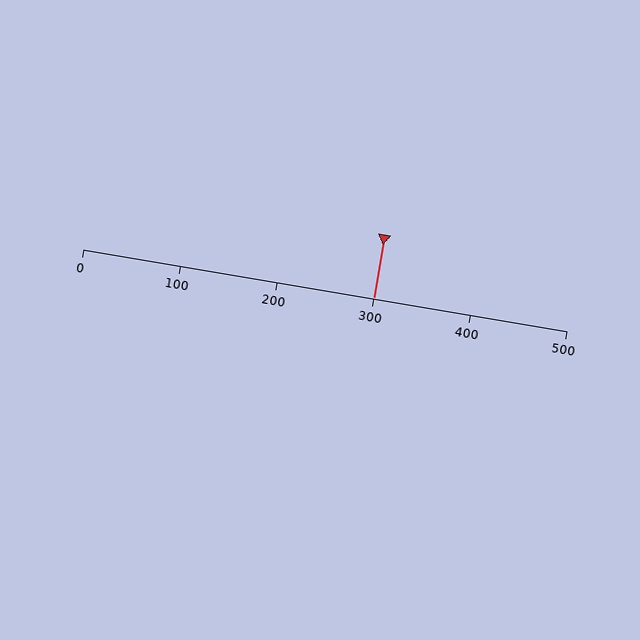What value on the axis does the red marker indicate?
The marker indicates approximately 300.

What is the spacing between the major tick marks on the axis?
The major ticks are spaced 100 apart.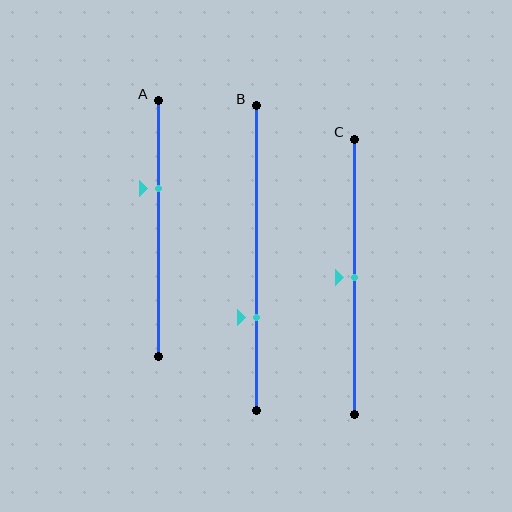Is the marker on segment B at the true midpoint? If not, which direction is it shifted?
No, the marker on segment B is shifted downward by about 20% of the segment length.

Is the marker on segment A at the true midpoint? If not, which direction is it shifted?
No, the marker on segment A is shifted upward by about 16% of the segment length.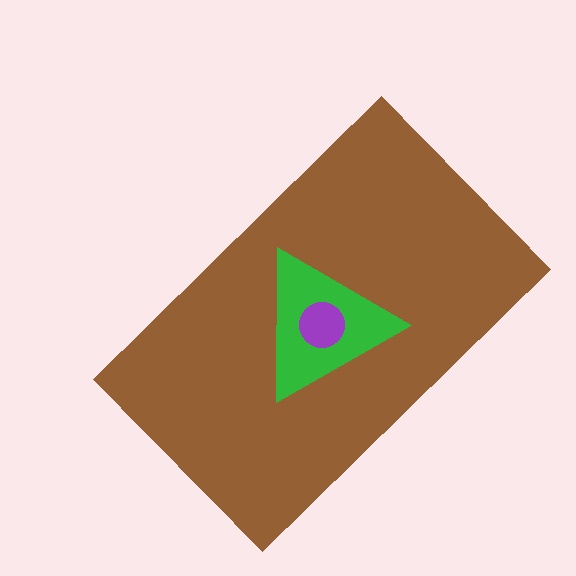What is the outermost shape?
The brown rectangle.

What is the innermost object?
The purple circle.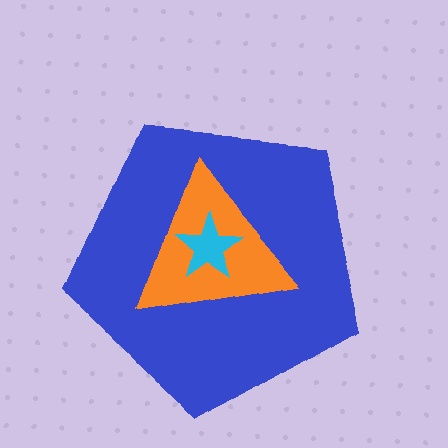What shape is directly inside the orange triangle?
The cyan star.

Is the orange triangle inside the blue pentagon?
Yes.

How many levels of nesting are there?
3.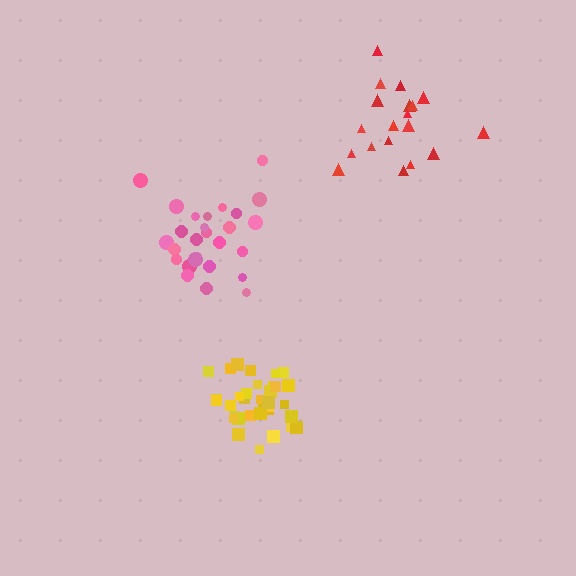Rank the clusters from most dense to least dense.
yellow, pink, red.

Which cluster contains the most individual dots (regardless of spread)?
Yellow (34).